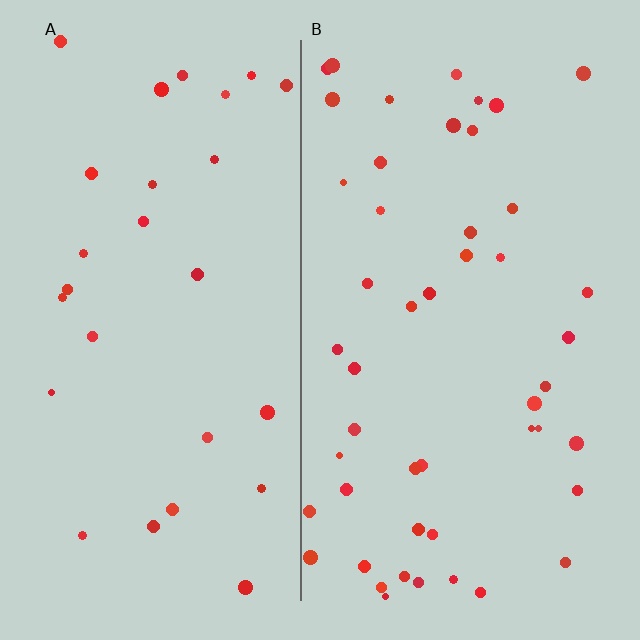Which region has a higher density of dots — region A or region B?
B (the right).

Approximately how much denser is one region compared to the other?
Approximately 1.8× — region B over region A.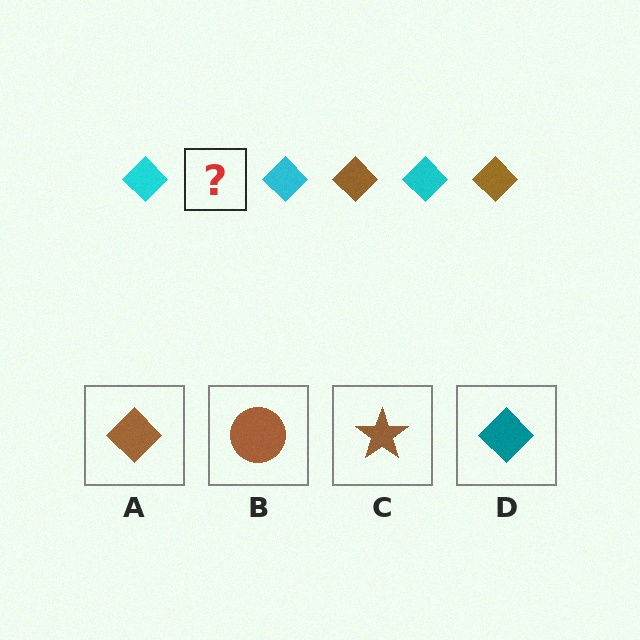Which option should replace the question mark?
Option A.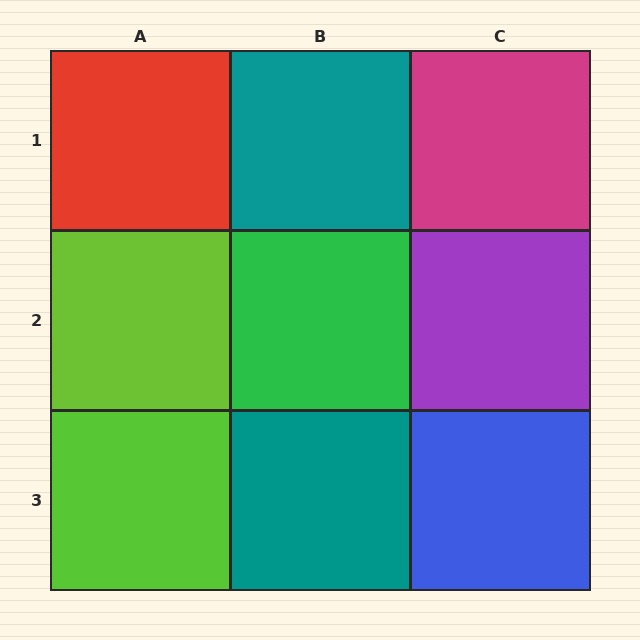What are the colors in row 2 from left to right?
Lime, green, purple.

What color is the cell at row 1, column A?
Red.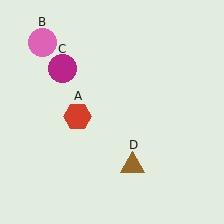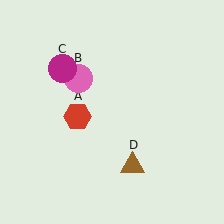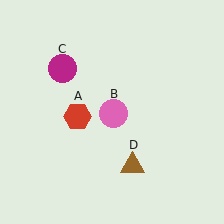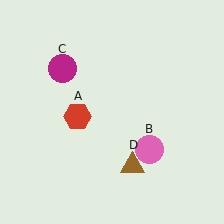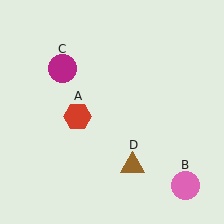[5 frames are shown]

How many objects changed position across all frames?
1 object changed position: pink circle (object B).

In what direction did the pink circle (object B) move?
The pink circle (object B) moved down and to the right.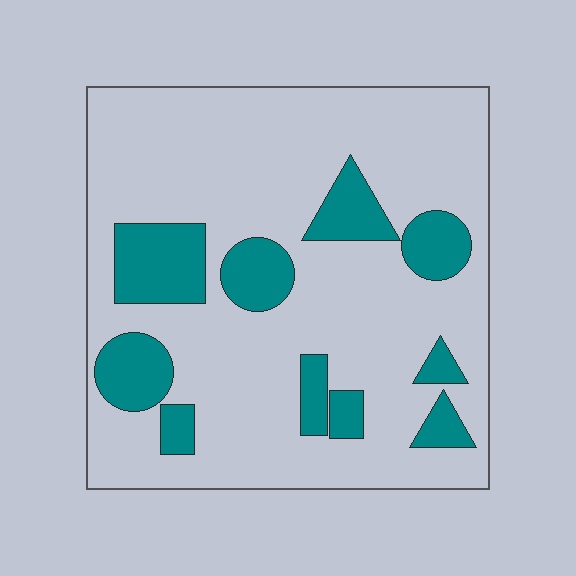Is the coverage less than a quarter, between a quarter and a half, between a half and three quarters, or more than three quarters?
Less than a quarter.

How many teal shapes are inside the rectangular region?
10.